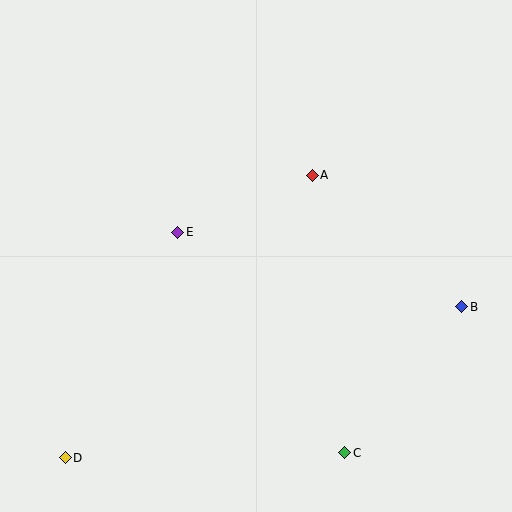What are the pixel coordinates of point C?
Point C is at (345, 453).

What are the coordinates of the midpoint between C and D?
The midpoint between C and D is at (205, 455).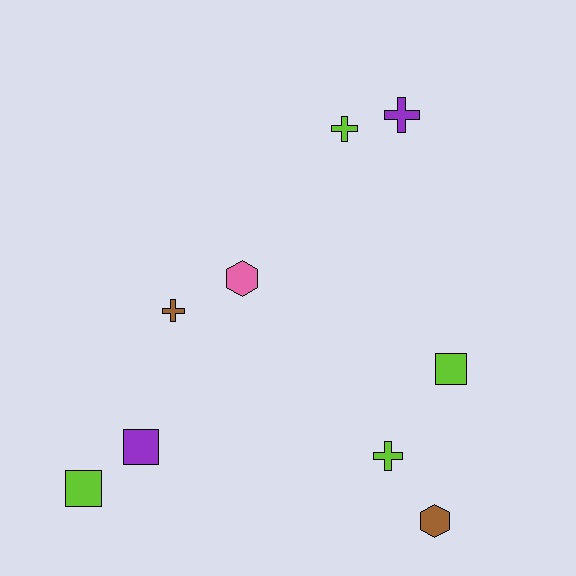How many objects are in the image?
There are 9 objects.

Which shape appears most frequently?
Cross, with 4 objects.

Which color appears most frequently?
Lime, with 4 objects.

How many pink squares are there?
There are no pink squares.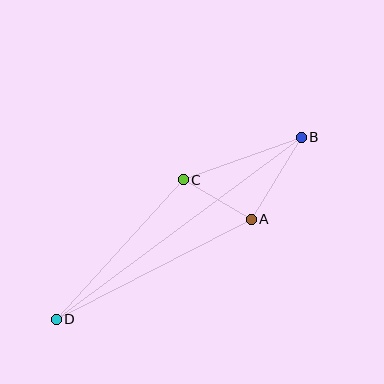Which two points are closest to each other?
Points A and C are closest to each other.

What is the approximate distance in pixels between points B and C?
The distance between B and C is approximately 125 pixels.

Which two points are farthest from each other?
Points B and D are farthest from each other.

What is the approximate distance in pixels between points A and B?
The distance between A and B is approximately 96 pixels.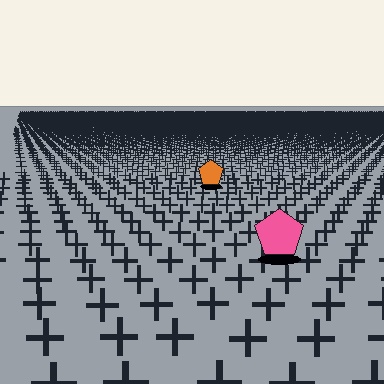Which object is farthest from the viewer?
The orange pentagon is farthest from the viewer. It appears smaller and the ground texture around it is denser.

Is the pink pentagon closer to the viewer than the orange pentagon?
Yes. The pink pentagon is closer — you can tell from the texture gradient: the ground texture is coarser near it.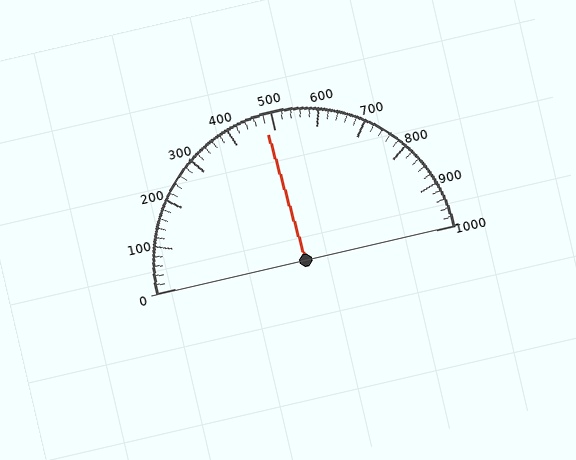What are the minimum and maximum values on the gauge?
The gauge ranges from 0 to 1000.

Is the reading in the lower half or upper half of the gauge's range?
The reading is in the lower half of the range (0 to 1000).